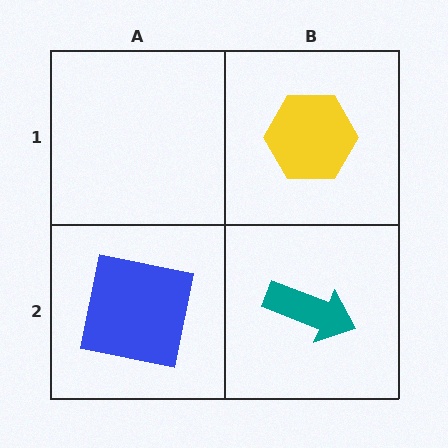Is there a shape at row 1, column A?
No, that cell is empty.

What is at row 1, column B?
A yellow hexagon.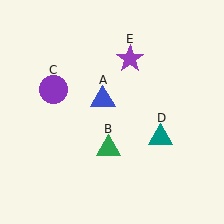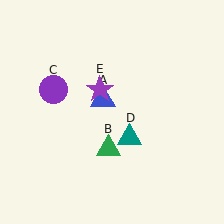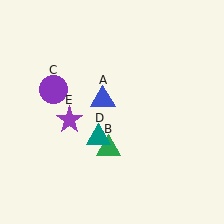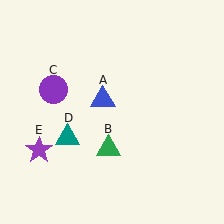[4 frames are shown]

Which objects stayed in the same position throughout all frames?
Blue triangle (object A) and green triangle (object B) and purple circle (object C) remained stationary.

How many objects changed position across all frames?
2 objects changed position: teal triangle (object D), purple star (object E).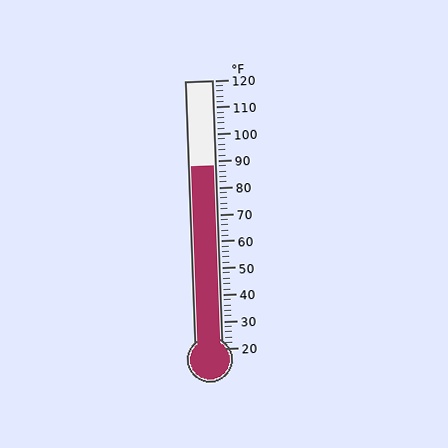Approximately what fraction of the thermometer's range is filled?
The thermometer is filled to approximately 70% of its range.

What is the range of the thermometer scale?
The thermometer scale ranges from 20°F to 120°F.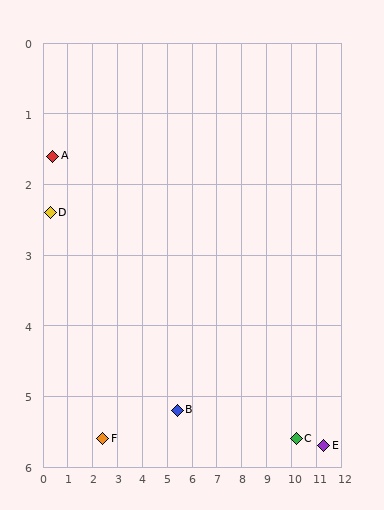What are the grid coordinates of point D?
Point D is at approximately (0.3, 2.4).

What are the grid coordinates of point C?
Point C is at approximately (10.2, 5.6).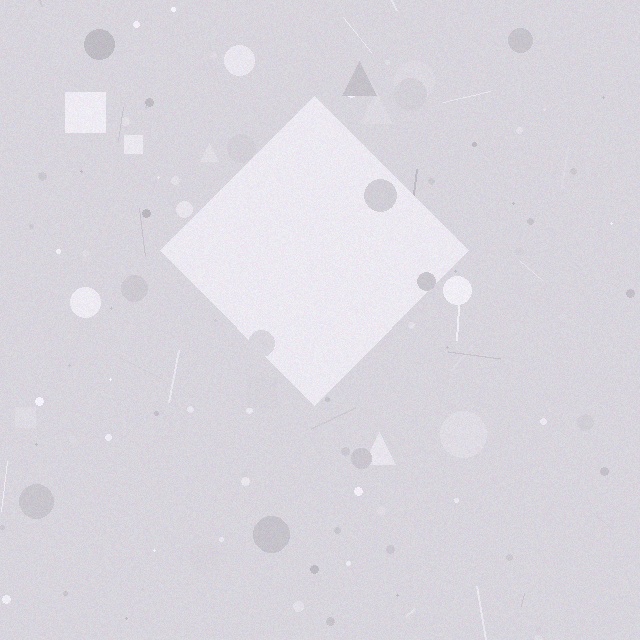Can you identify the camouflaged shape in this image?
The camouflaged shape is a diamond.